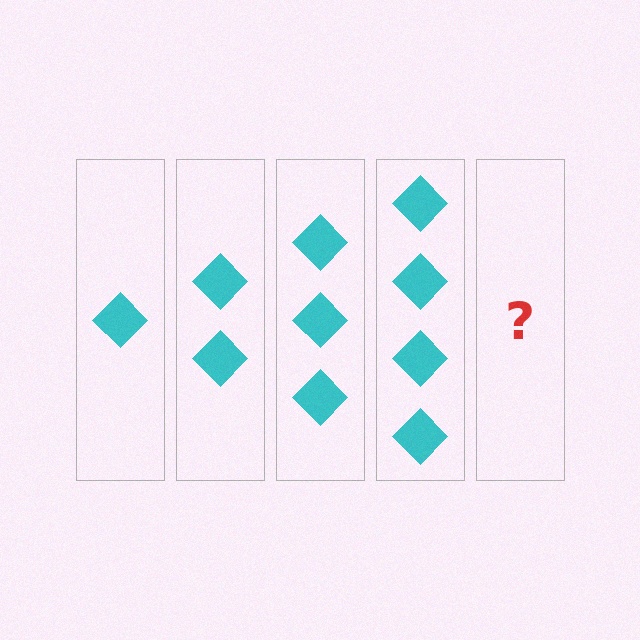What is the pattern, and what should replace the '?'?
The pattern is that each step adds one more diamond. The '?' should be 5 diamonds.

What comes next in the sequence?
The next element should be 5 diamonds.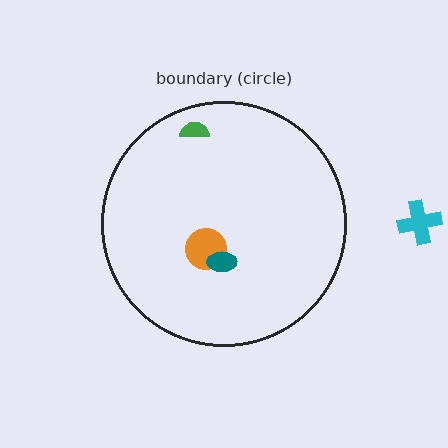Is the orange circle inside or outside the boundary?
Inside.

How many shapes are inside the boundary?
3 inside, 1 outside.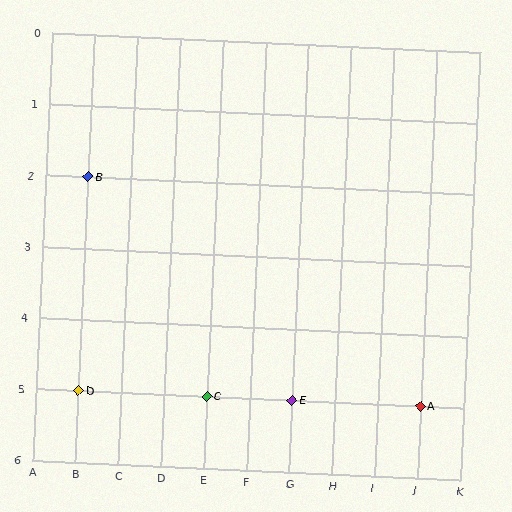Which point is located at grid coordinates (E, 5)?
Point C is at (E, 5).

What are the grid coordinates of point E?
Point E is at grid coordinates (G, 5).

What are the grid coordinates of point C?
Point C is at grid coordinates (E, 5).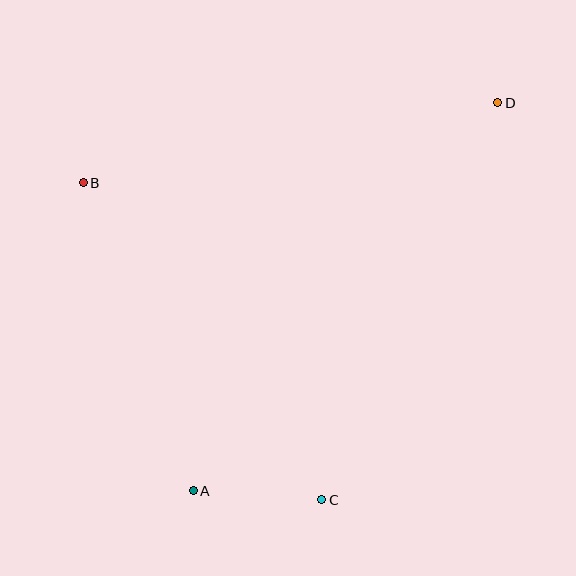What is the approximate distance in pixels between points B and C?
The distance between B and C is approximately 397 pixels.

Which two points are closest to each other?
Points A and C are closest to each other.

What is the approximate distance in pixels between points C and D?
The distance between C and D is approximately 434 pixels.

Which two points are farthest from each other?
Points A and D are farthest from each other.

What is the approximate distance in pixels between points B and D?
The distance between B and D is approximately 422 pixels.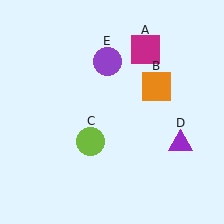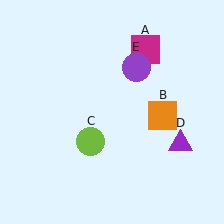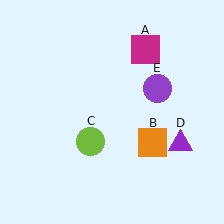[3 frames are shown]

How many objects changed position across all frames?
2 objects changed position: orange square (object B), purple circle (object E).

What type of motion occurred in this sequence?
The orange square (object B), purple circle (object E) rotated clockwise around the center of the scene.